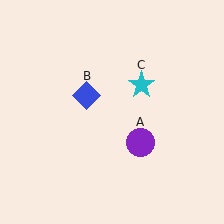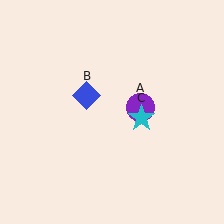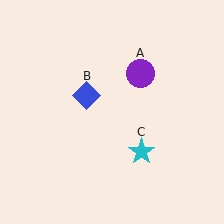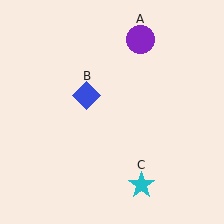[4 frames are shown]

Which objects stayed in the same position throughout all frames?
Blue diamond (object B) remained stationary.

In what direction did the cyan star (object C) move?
The cyan star (object C) moved down.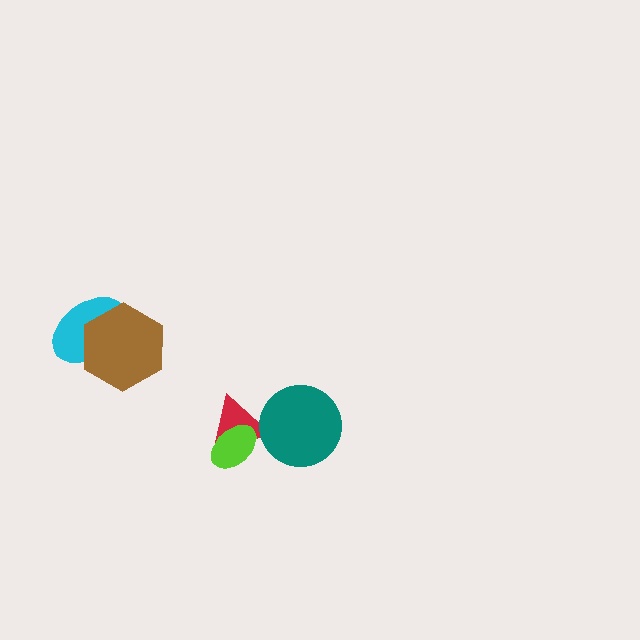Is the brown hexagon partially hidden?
No, no other shape covers it.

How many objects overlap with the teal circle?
1 object overlaps with the teal circle.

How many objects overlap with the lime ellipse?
1 object overlaps with the lime ellipse.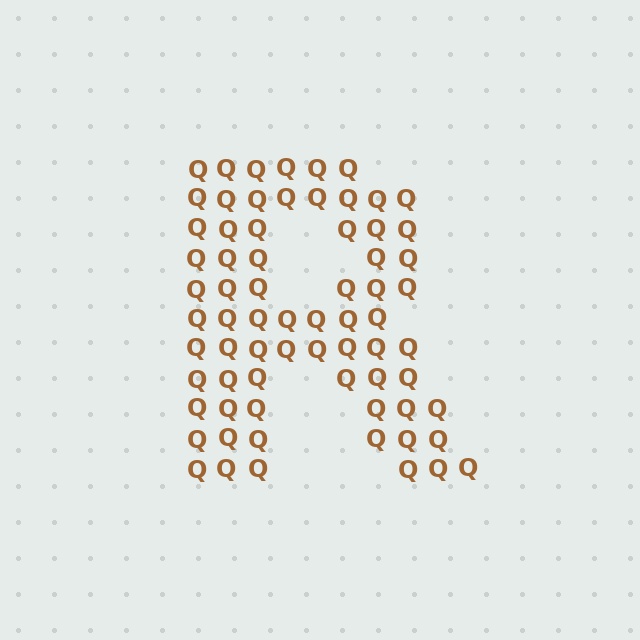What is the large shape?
The large shape is the letter R.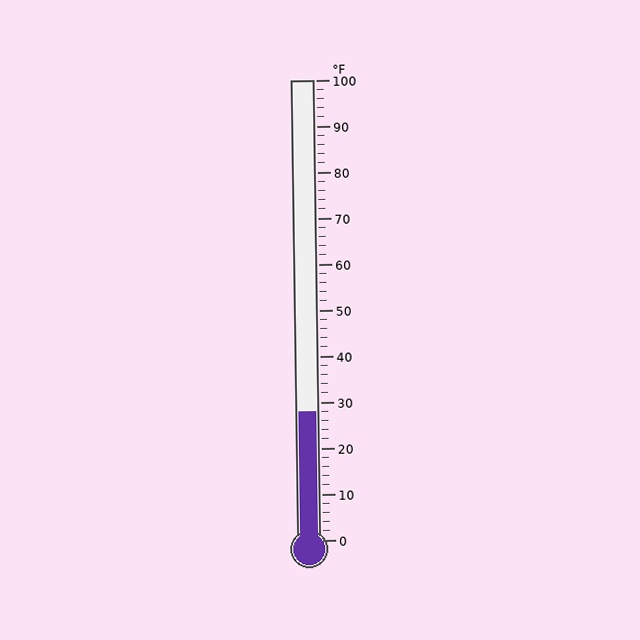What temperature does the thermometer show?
The thermometer shows approximately 28°F.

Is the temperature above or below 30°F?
The temperature is below 30°F.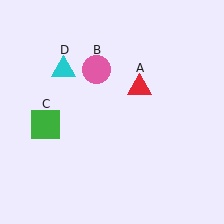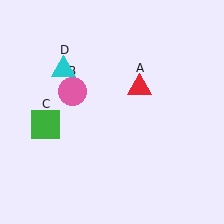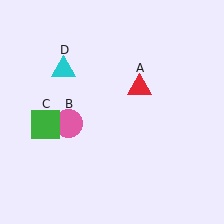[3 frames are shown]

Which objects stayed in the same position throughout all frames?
Red triangle (object A) and green square (object C) and cyan triangle (object D) remained stationary.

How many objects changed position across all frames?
1 object changed position: pink circle (object B).